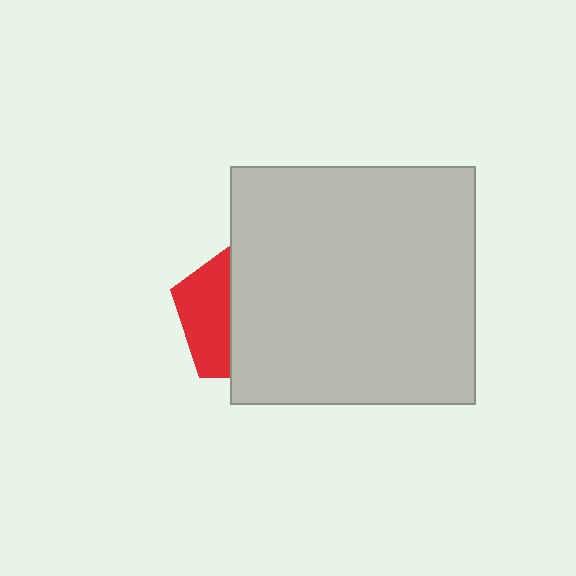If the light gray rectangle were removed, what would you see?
You would see the complete red pentagon.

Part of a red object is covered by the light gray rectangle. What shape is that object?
It is a pentagon.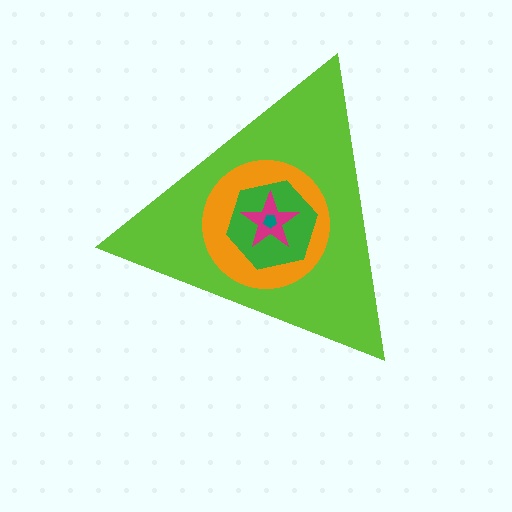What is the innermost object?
The teal pentagon.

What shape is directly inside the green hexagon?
The magenta star.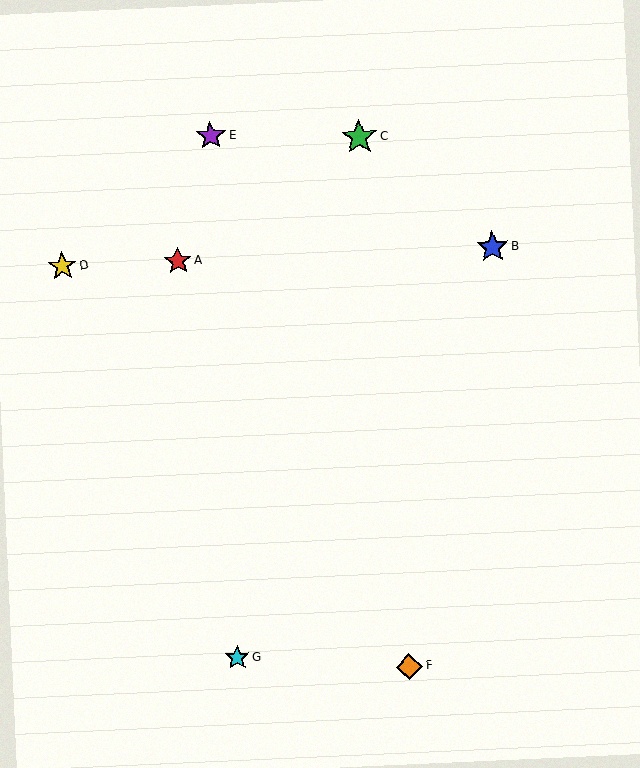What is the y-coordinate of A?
Object A is at y≈261.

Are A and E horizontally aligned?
No, A is at y≈261 and E is at y≈136.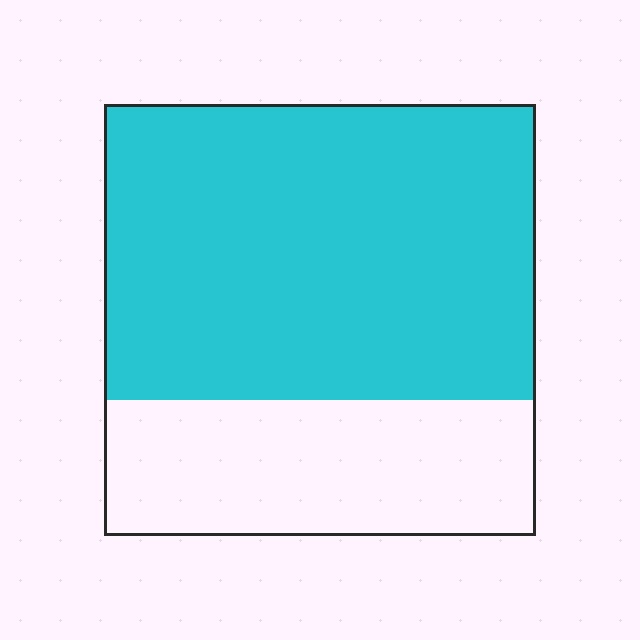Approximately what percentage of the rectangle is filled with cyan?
Approximately 70%.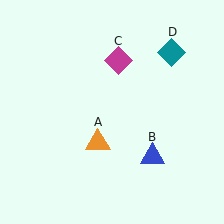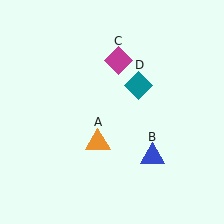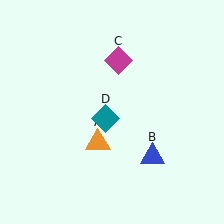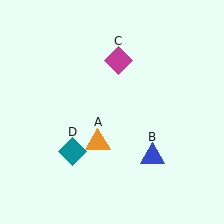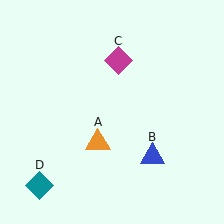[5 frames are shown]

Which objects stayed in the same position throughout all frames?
Orange triangle (object A) and blue triangle (object B) and magenta diamond (object C) remained stationary.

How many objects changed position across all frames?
1 object changed position: teal diamond (object D).